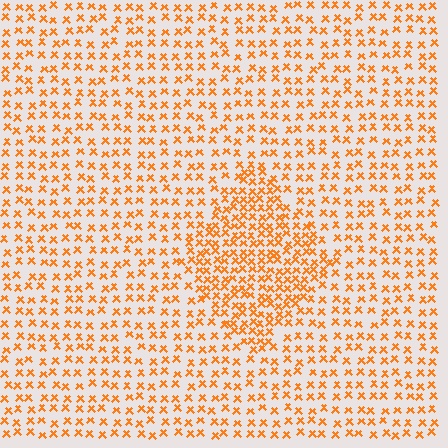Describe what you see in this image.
The image contains small orange elements arranged at two different densities. A diamond-shaped region is visible where the elements are more densely packed than the surrounding area.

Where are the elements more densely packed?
The elements are more densely packed inside the diamond boundary.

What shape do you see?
I see a diamond.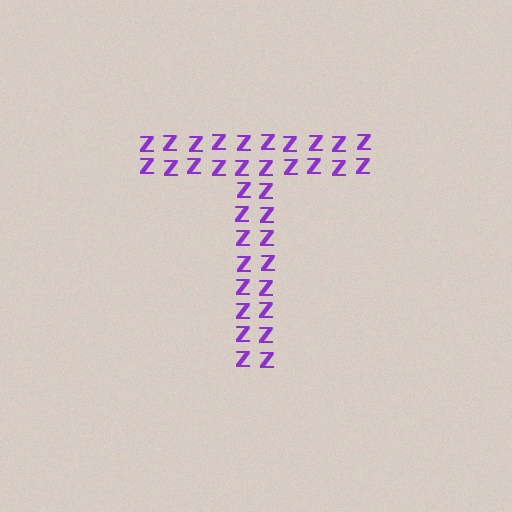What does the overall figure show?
The overall figure shows the letter T.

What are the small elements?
The small elements are letter Z's.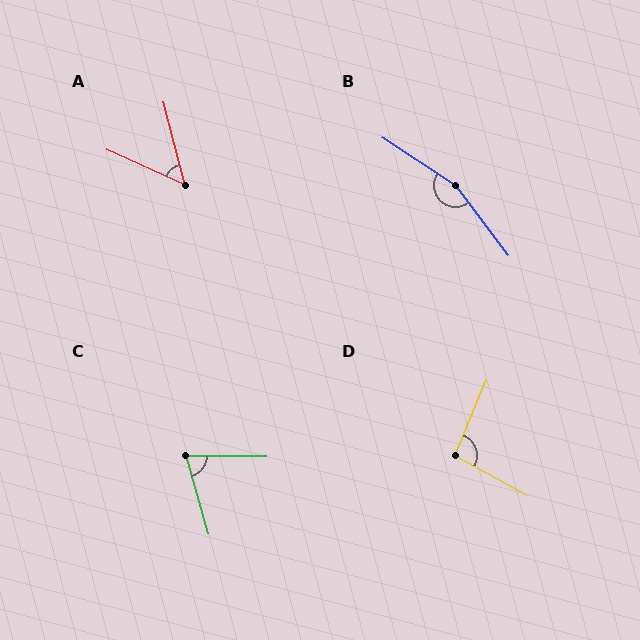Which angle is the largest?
B, at approximately 160 degrees.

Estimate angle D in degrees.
Approximately 96 degrees.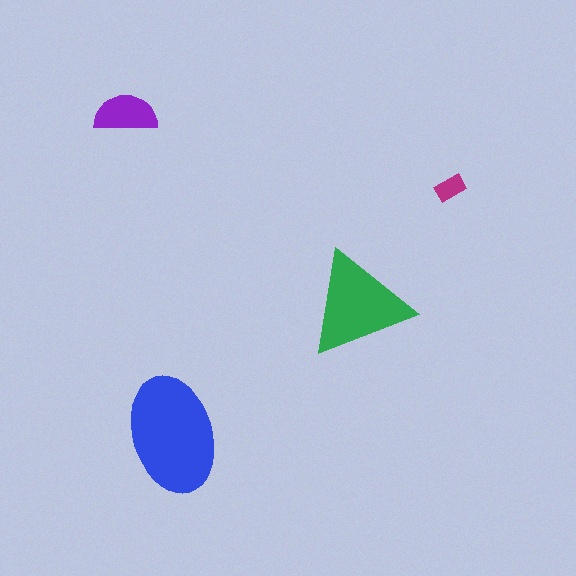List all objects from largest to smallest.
The blue ellipse, the green triangle, the purple semicircle, the magenta rectangle.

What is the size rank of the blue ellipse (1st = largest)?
1st.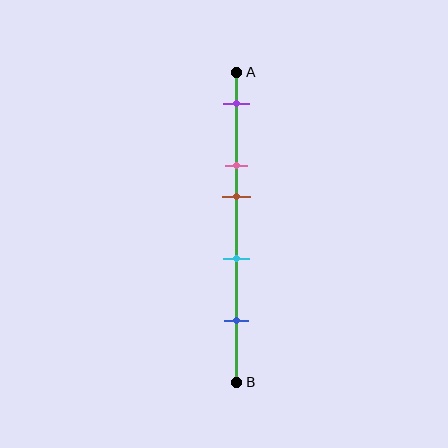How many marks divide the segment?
There are 5 marks dividing the segment.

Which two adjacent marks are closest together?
The pink and brown marks are the closest adjacent pair.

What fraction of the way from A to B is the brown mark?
The brown mark is approximately 40% (0.4) of the way from A to B.